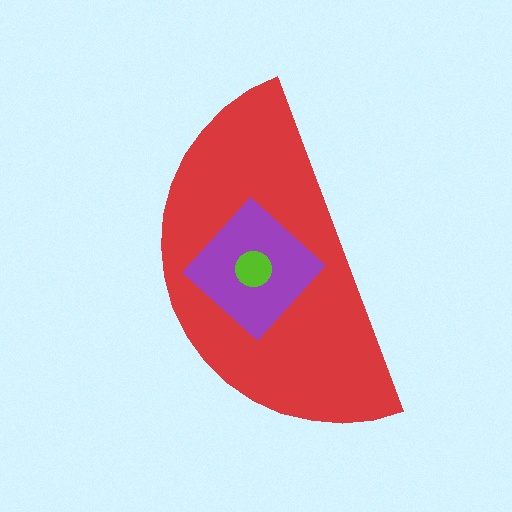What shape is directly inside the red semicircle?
The purple diamond.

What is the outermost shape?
The red semicircle.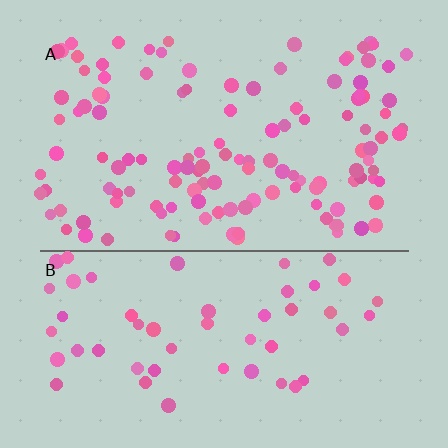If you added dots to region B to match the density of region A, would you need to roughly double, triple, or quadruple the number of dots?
Approximately double.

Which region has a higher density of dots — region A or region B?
A (the top).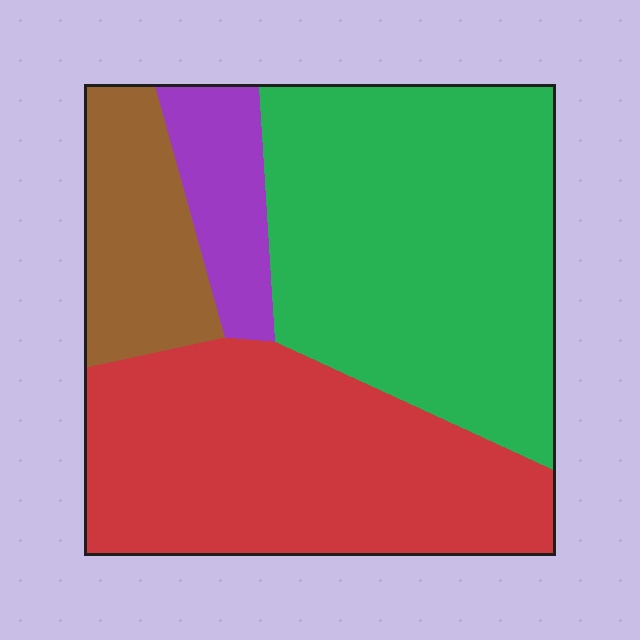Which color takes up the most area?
Green, at roughly 40%.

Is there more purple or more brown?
Brown.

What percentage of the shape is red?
Red takes up between a third and a half of the shape.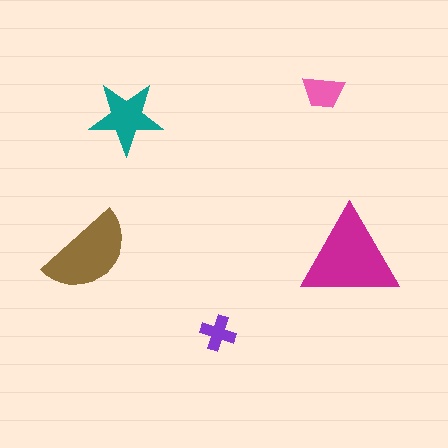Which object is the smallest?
The purple cross.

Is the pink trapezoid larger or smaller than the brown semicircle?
Smaller.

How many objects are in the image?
There are 5 objects in the image.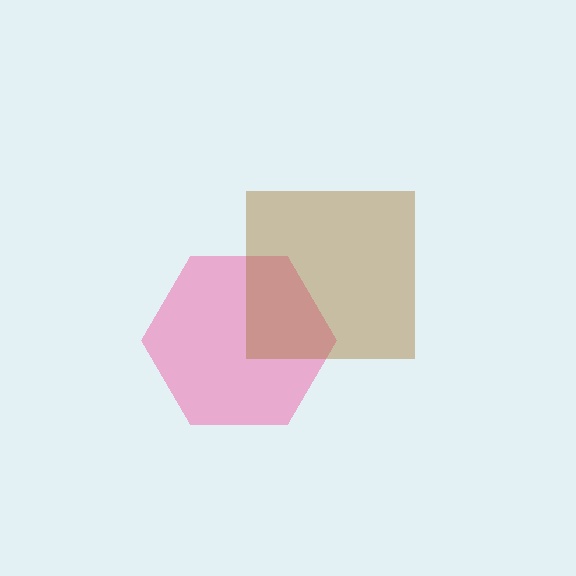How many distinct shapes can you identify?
There are 2 distinct shapes: a pink hexagon, a brown square.